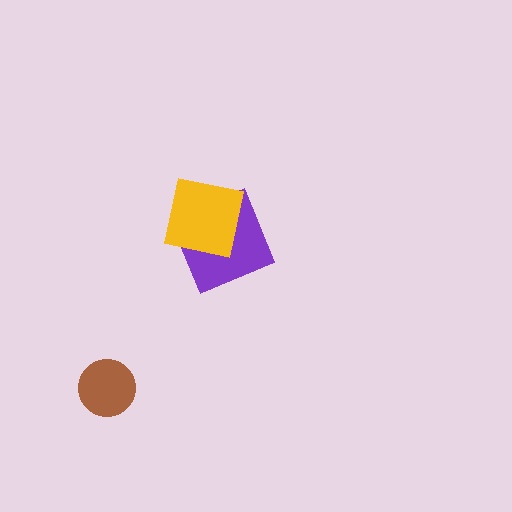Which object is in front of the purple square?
The yellow square is in front of the purple square.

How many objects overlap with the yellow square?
1 object overlaps with the yellow square.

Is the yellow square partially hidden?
No, no other shape covers it.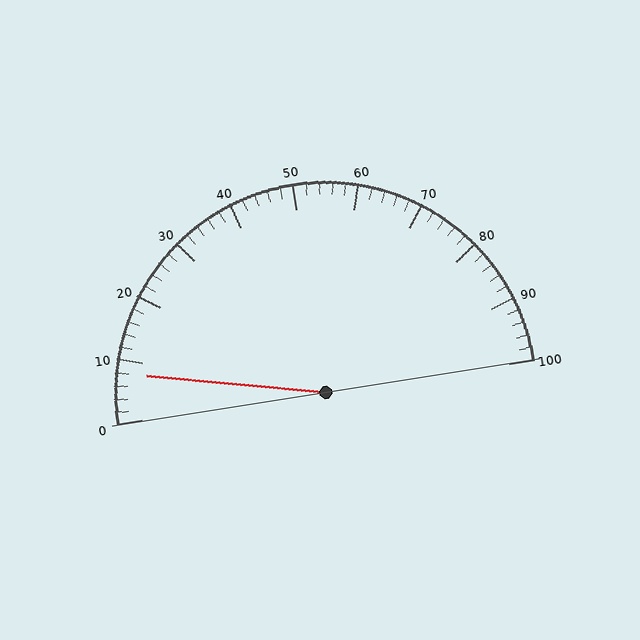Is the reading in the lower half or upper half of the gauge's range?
The reading is in the lower half of the range (0 to 100).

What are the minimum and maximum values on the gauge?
The gauge ranges from 0 to 100.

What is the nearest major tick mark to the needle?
The nearest major tick mark is 10.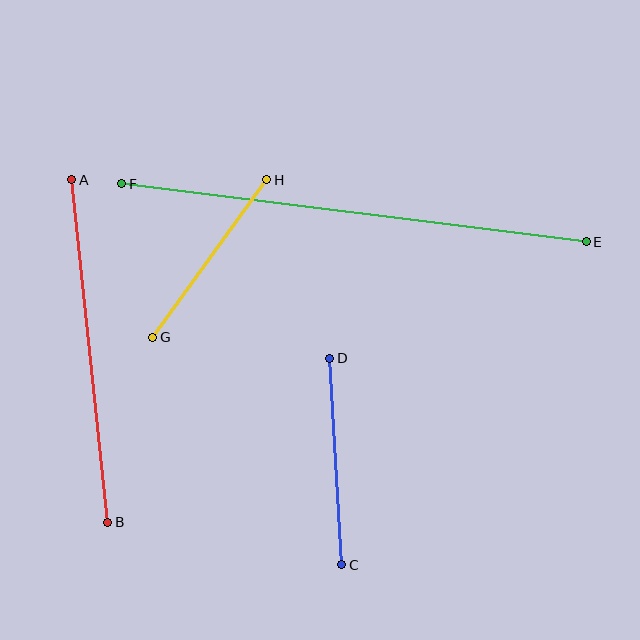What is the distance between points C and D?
The distance is approximately 207 pixels.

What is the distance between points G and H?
The distance is approximately 194 pixels.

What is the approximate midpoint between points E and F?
The midpoint is at approximately (354, 213) pixels.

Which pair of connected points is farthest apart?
Points E and F are farthest apart.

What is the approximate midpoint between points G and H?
The midpoint is at approximately (210, 259) pixels.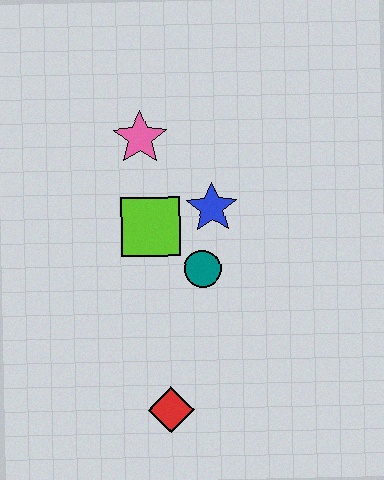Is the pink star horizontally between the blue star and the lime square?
No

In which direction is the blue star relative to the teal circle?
The blue star is above the teal circle.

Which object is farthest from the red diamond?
The pink star is farthest from the red diamond.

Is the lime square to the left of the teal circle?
Yes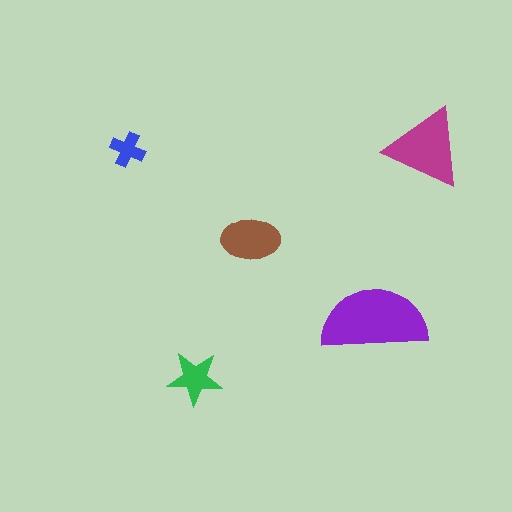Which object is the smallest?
The blue cross.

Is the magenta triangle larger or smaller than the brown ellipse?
Larger.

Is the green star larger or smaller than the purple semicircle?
Smaller.